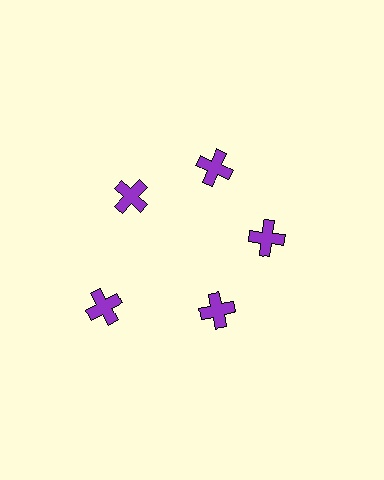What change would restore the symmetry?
The symmetry would be restored by moving it inward, back onto the ring so that all 5 crosses sit at equal angles and equal distance from the center.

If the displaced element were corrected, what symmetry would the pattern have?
It would have 5-fold rotational symmetry — the pattern would map onto itself every 72 degrees.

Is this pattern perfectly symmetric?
No. The 5 purple crosses are arranged in a ring, but one element near the 8 o'clock position is pushed outward from the center, breaking the 5-fold rotational symmetry.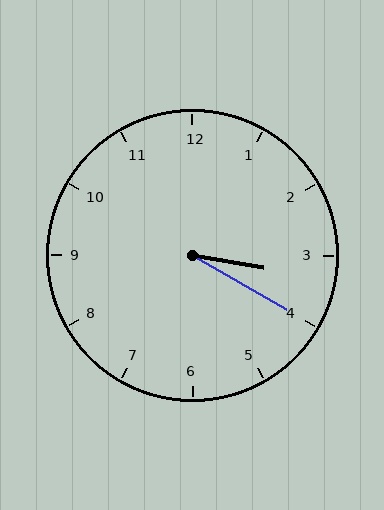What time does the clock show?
3:20.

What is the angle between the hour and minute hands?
Approximately 20 degrees.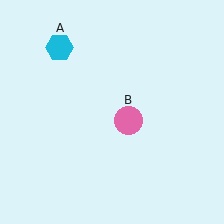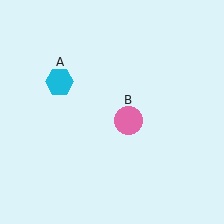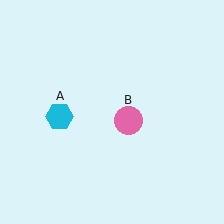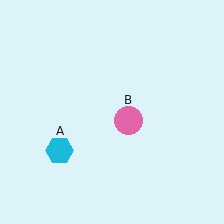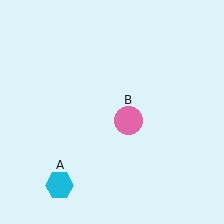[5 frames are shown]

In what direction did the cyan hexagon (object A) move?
The cyan hexagon (object A) moved down.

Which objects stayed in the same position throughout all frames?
Pink circle (object B) remained stationary.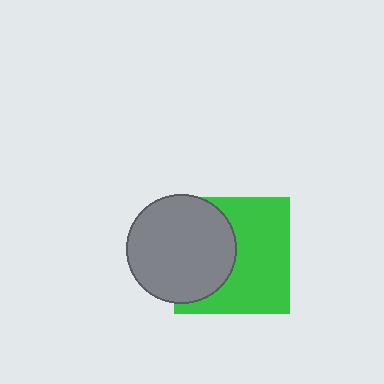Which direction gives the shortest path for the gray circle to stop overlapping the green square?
Moving left gives the shortest separation.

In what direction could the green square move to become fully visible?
The green square could move right. That would shift it out from behind the gray circle entirely.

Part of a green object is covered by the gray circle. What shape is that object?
It is a square.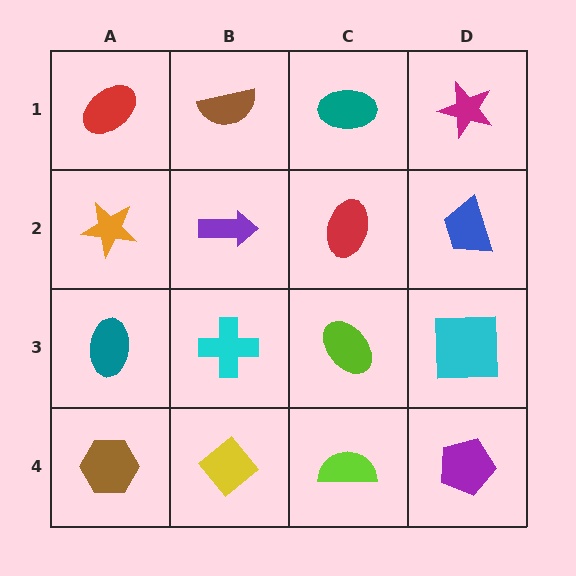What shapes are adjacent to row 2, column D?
A magenta star (row 1, column D), a cyan square (row 3, column D), a red ellipse (row 2, column C).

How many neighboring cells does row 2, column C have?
4.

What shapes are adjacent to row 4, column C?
A lime ellipse (row 3, column C), a yellow diamond (row 4, column B), a purple pentagon (row 4, column D).